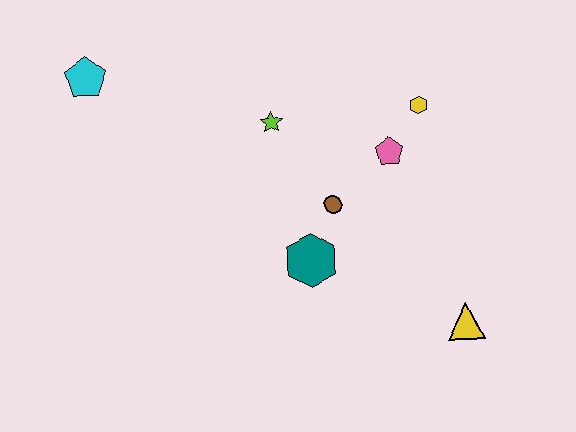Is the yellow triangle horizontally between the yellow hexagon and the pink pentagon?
No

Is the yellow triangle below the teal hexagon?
Yes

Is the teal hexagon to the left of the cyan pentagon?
No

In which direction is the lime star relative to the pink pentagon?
The lime star is to the left of the pink pentagon.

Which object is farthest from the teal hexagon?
The cyan pentagon is farthest from the teal hexagon.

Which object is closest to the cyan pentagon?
The lime star is closest to the cyan pentagon.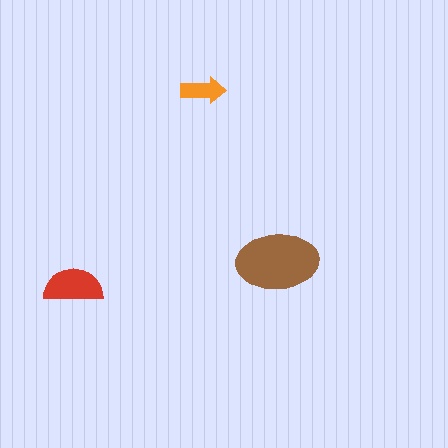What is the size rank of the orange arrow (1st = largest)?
3rd.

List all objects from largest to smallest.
The brown ellipse, the red semicircle, the orange arrow.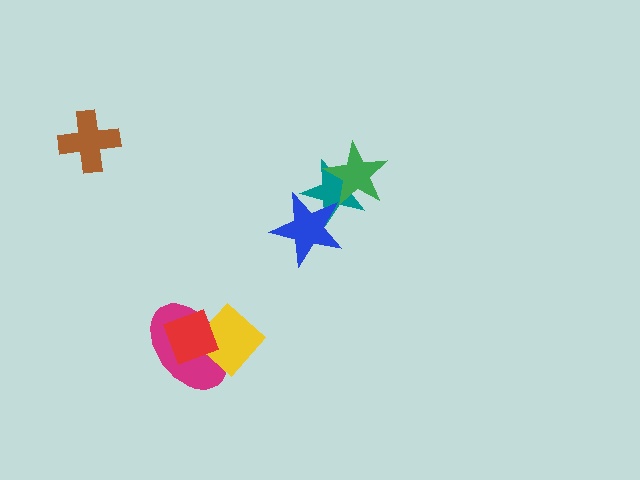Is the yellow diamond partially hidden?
Yes, it is partially covered by another shape.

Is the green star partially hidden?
No, no other shape covers it.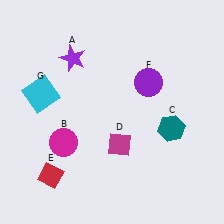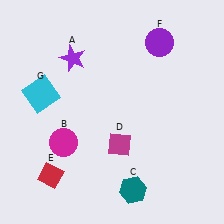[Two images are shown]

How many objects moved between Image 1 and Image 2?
2 objects moved between the two images.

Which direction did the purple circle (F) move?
The purple circle (F) moved up.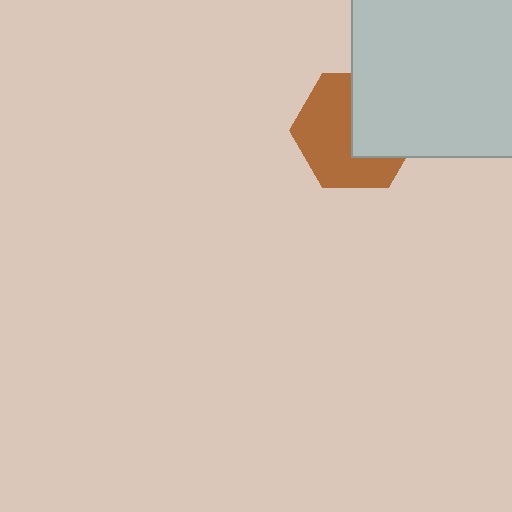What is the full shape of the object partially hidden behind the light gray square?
The partially hidden object is a brown hexagon.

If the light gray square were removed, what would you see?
You would see the complete brown hexagon.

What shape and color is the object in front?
The object in front is a light gray square.